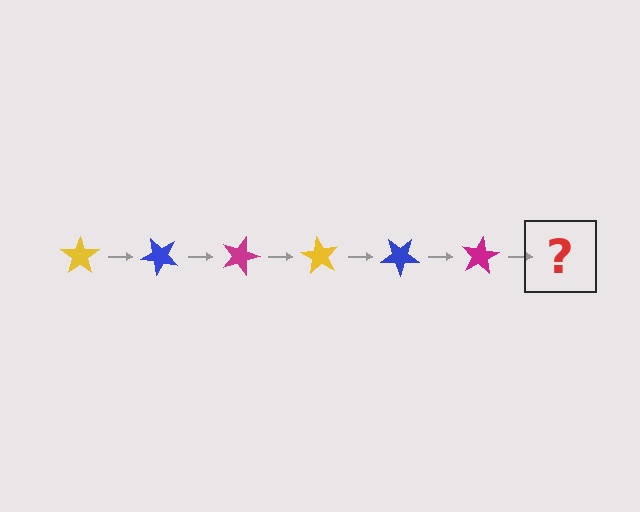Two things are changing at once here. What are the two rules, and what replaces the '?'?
The two rules are that it rotates 45 degrees each step and the color cycles through yellow, blue, and magenta. The '?' should be a yellow star, rotated 270 degrees from the start.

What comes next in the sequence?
The next element should be a yellow star, rotated 270 degrees from the start.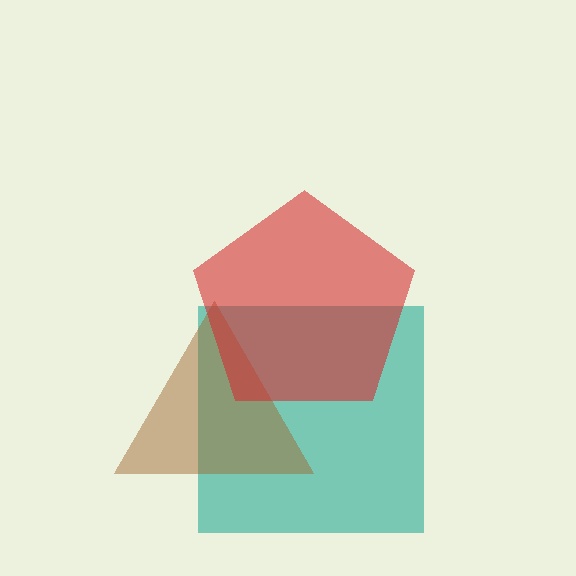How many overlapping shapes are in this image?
There are 3 overlapping shapes in the image.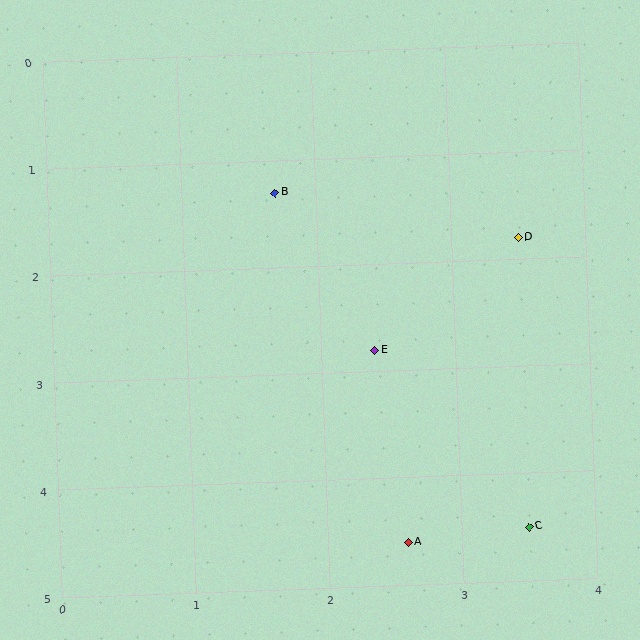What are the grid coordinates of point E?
Point E is at approximately (2.4, 2.8).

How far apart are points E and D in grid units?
Points E and D are about 1.5 grid units apart.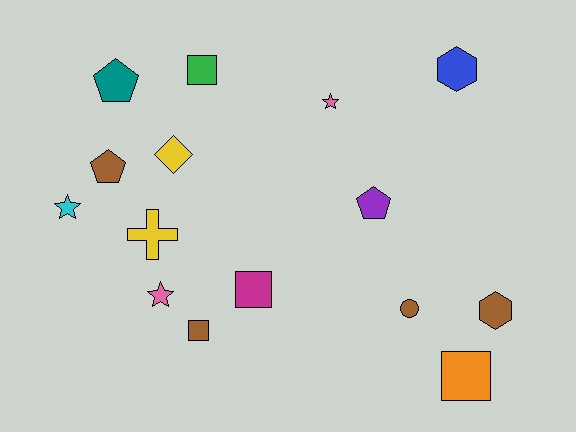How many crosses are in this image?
There is 1 cross.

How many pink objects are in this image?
There are 2 pink objects.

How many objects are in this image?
There are 15 objects.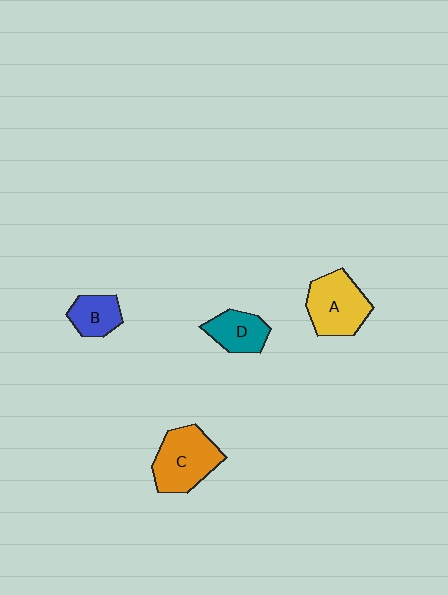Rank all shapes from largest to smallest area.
From largest to smallest: C (orange), A (yellow), D (teal), B (blue).